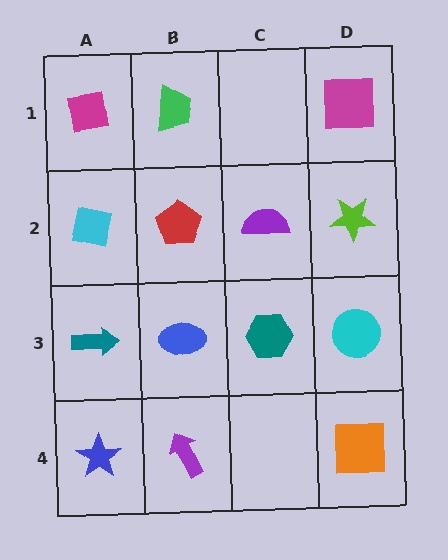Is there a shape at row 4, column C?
No, that cell is empty.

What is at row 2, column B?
A red pentagon.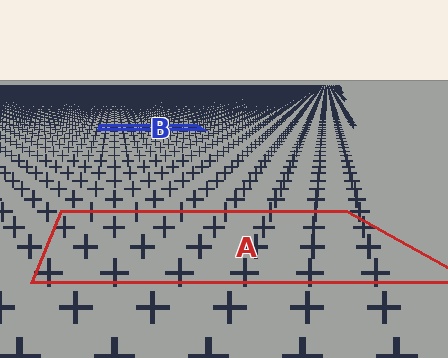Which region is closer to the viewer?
Region A is closer. The texture elements there are larger and more spread out.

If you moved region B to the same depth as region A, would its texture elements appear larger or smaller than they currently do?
They would appear larger. At a closer depth, the same texture elements are projected at a bigger on-screen size.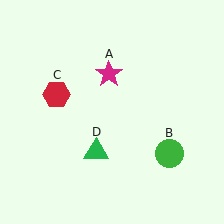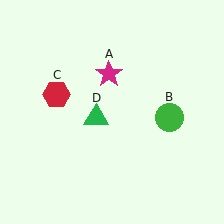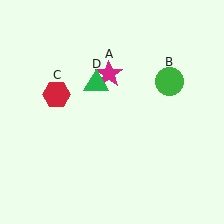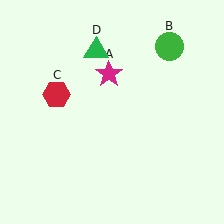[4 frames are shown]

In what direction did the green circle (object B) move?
The green circle (object B) moved up.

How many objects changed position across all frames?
2 objects changed position: green circle (object B), green triangle (object D).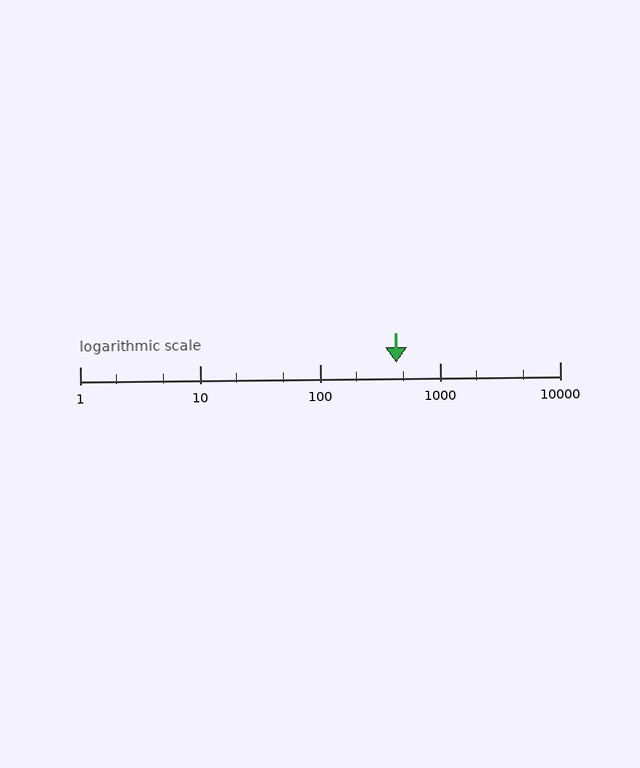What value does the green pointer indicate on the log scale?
The pointer indicates approximately 430.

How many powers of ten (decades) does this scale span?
The scale spans 4 decades, from 1 to 10000.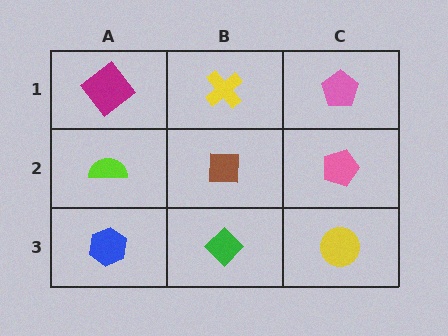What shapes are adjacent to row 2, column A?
A magenta diamond (row 1, column A), a blue hexagon (row 3, column A), a brown square (row 2, column B).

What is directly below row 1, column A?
A lime semicircle.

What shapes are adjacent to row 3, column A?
A lime semicircle (row 2, column A), a green diamond (row 3, column B).